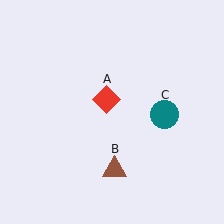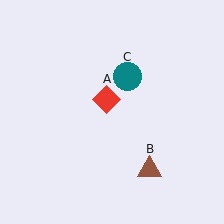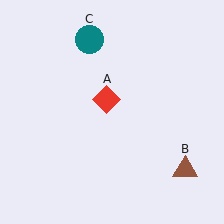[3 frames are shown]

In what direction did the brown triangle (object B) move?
The brown triangle (object B) moved right.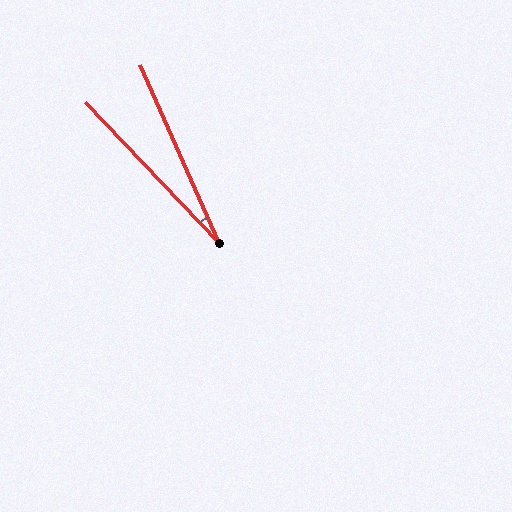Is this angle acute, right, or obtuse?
It is acute.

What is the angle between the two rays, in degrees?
Approximately 20 degrees.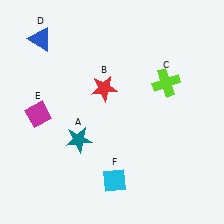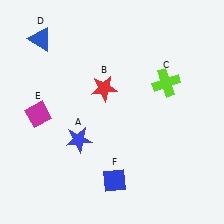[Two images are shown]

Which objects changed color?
A changed from teal to blue. F changed from cyan to blue.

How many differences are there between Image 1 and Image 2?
There are 2 differences between the two images.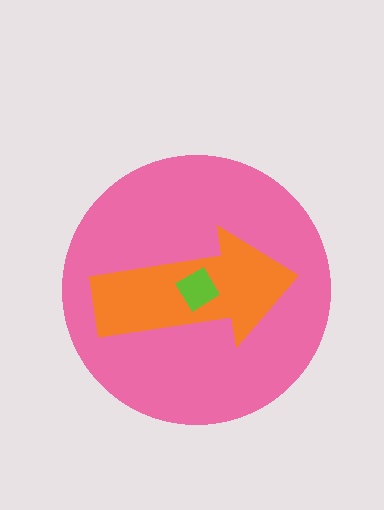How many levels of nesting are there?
3.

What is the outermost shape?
The pink circle.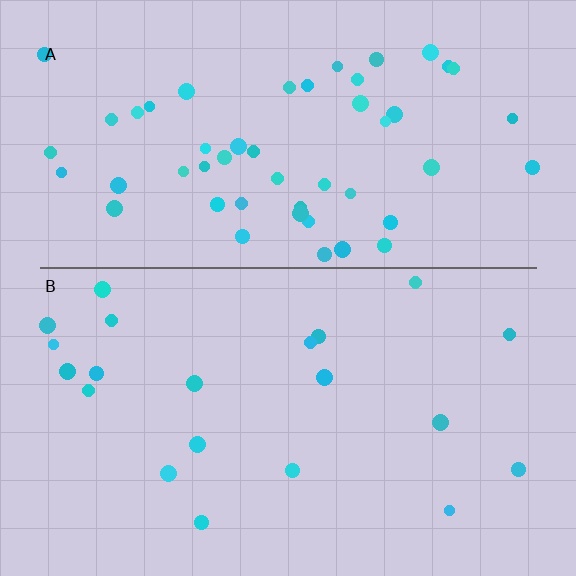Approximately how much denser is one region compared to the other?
Approximately 2.5× — region A over region B.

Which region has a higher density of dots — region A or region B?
A (the top).